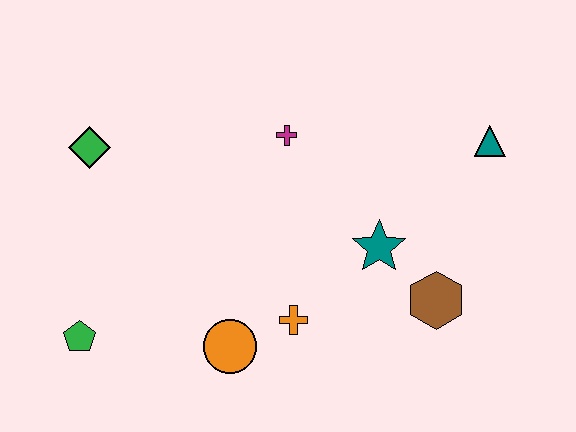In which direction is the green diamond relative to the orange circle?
The green diamond is above the orange circle.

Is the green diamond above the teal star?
Yes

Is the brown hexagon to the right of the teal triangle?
No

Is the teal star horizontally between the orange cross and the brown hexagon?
Yes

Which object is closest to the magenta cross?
The teal star is closest to the magenta cross.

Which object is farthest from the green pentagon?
The teal triangle is farthest from the green pentagon.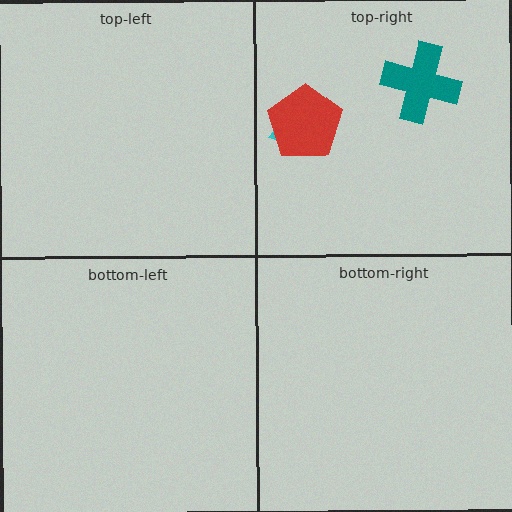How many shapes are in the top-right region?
3.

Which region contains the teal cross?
The top-right region.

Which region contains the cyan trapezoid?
The top-right region.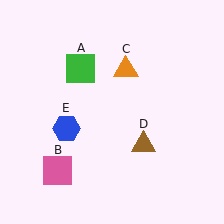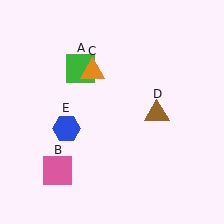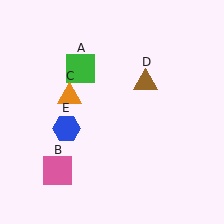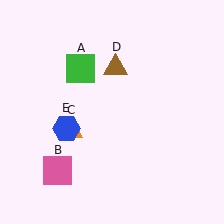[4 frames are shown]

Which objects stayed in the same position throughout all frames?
Green square (object A) and pink square (object B) and blue hexagon (object E) remained stationary.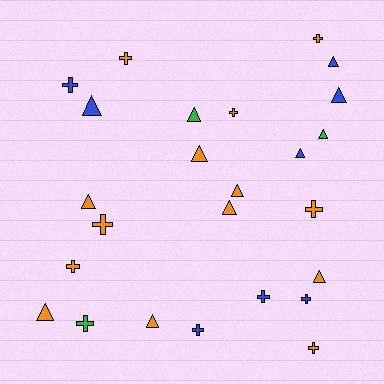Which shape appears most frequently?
Triangle, with 13 objects.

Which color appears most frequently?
Orange, with 14 objects.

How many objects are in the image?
There are 25 objects.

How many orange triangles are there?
There are 7 orange triangles.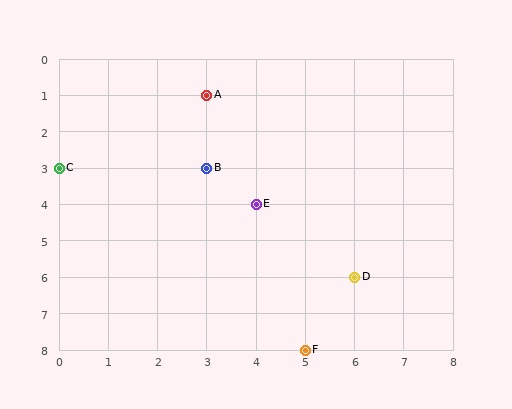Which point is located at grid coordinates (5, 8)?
Point F is at (5, 8).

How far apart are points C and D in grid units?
Points C and D are 6 columns and 3 rows apart (about 6.7 grid units diagonally).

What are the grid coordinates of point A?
Point A is at grid coordinates (3, 1).